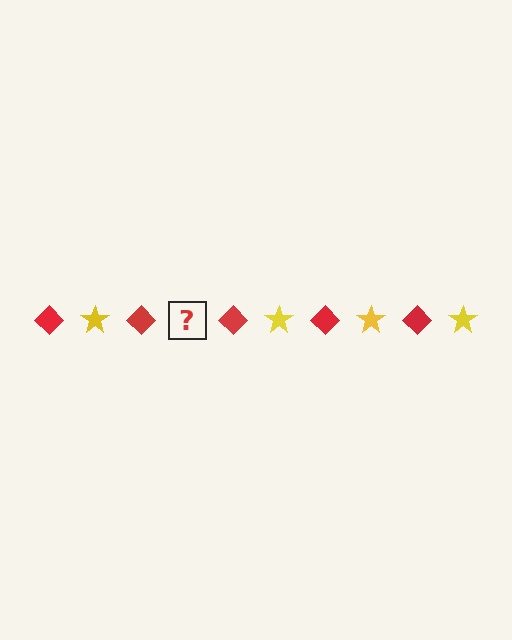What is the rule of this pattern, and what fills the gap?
The rule is that the pattern alternates between red diamond and yellow star. The gap should be filled with a yellow star.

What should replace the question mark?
The question mark should be replaced with a yellow star.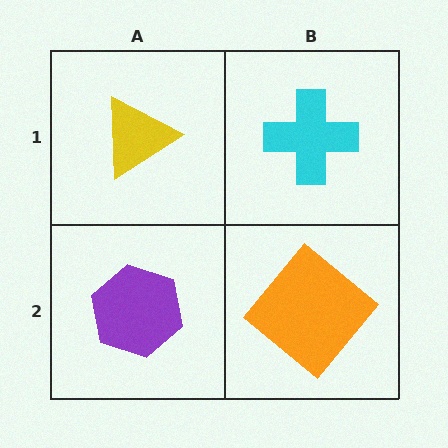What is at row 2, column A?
A purple hexagon.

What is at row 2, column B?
An orange diamond.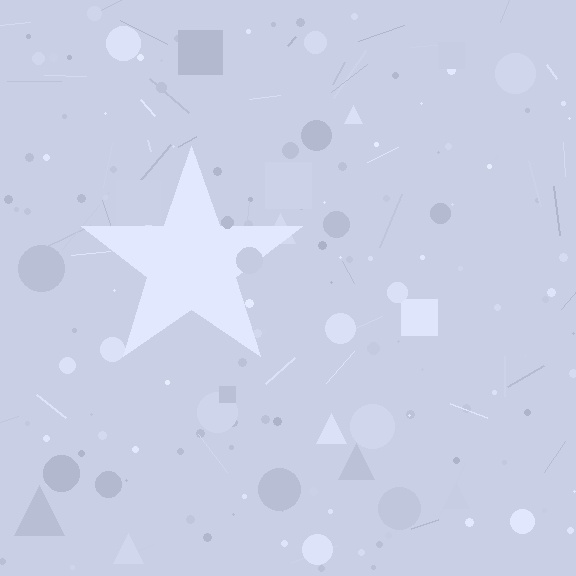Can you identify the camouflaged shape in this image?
The camouflaged shape is a star.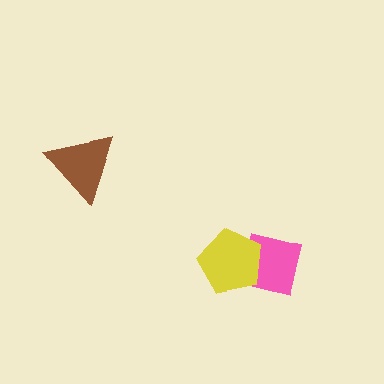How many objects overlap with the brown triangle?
0 objects overlap with the brown triangle.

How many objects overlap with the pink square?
1 object overlaps with the pink square.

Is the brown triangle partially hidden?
No, no other shape covers it.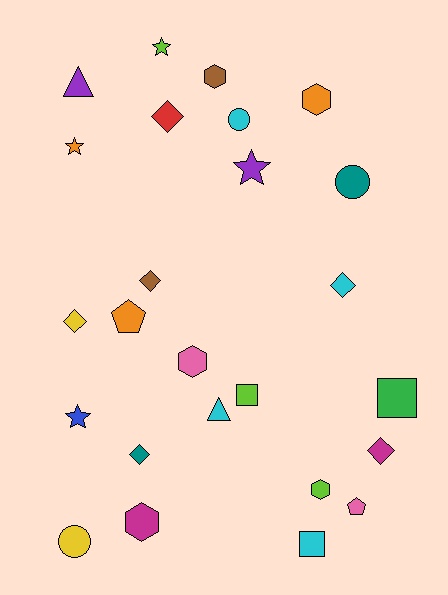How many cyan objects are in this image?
There are 4 cyan objects.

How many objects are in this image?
There are 25 objects.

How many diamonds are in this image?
There are 6 diamonds.